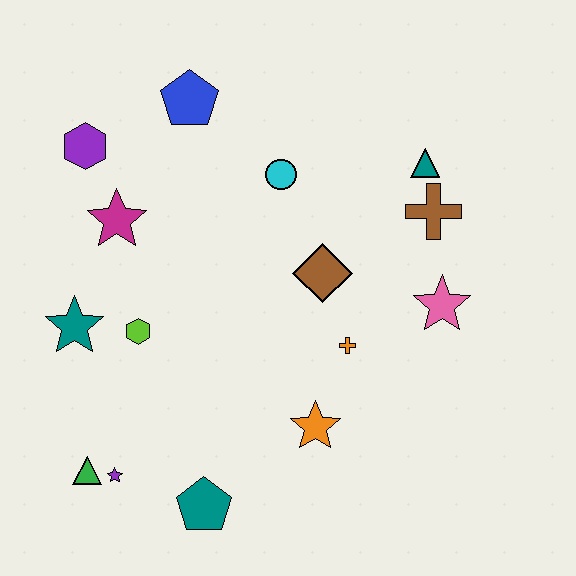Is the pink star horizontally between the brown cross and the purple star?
No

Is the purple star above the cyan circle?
No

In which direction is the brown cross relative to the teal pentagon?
The brown cross is above the teal pentagon.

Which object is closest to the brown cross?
The teal triangle is closest to the brown cross.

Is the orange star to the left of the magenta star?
No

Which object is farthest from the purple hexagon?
The pink star is farthest from the purple hexagon.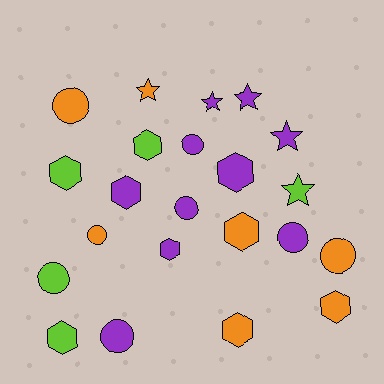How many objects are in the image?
There are 22 objects.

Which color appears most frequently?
Purple, with 10 objects.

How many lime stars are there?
There is 1 lime star.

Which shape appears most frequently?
Hexagon, with 9 objects.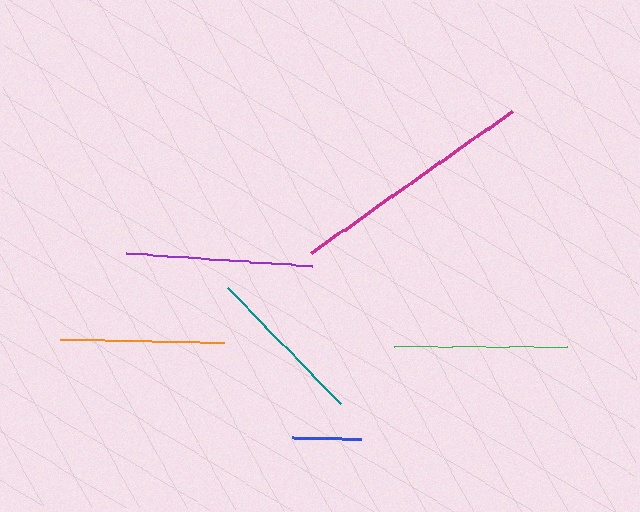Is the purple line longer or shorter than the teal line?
The purple line is longer than the teal line.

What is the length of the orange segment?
The orange segment is approximately 164 pixels long.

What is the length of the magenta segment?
The magenta segment is approximately 246 pixels long.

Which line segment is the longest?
The magenta line is the longest at approximately 246 pixels.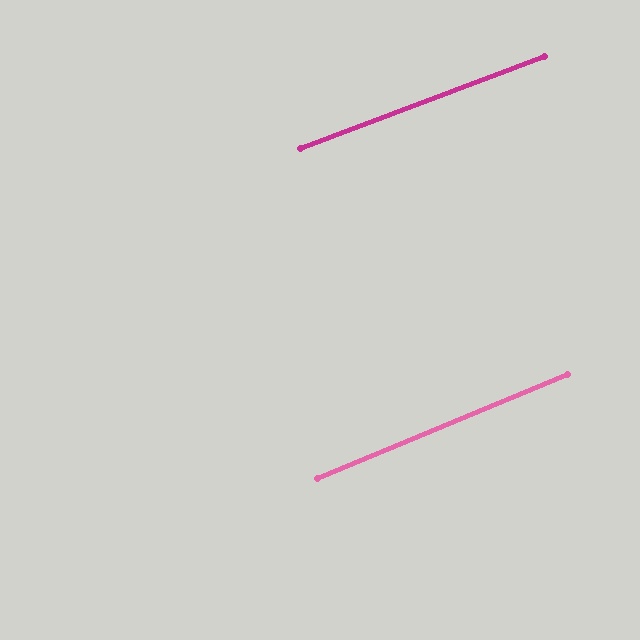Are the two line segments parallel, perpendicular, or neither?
Parallel — their directions differ by only 1.9°.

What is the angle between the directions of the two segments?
Approximately 2 degrees.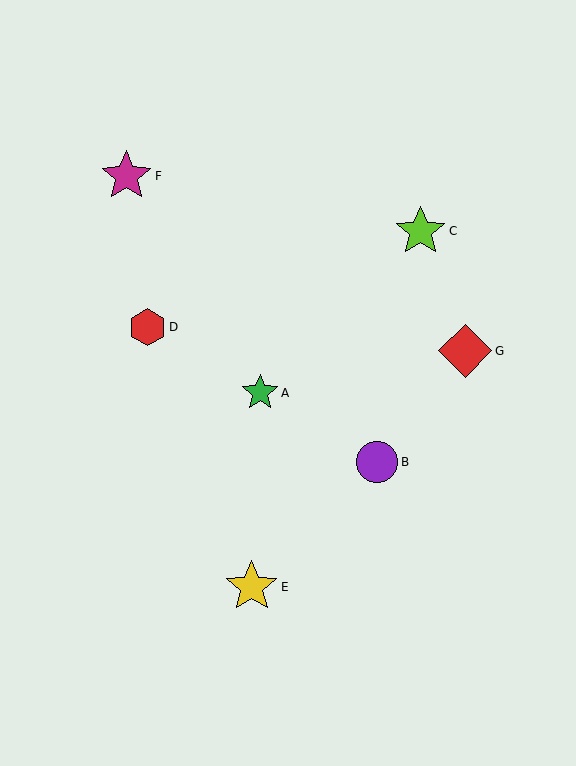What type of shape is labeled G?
Shape G is a red diamond.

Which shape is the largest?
The red diamond (labeled G) is the largest.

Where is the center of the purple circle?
The center of the purple circle is at (377, 462).